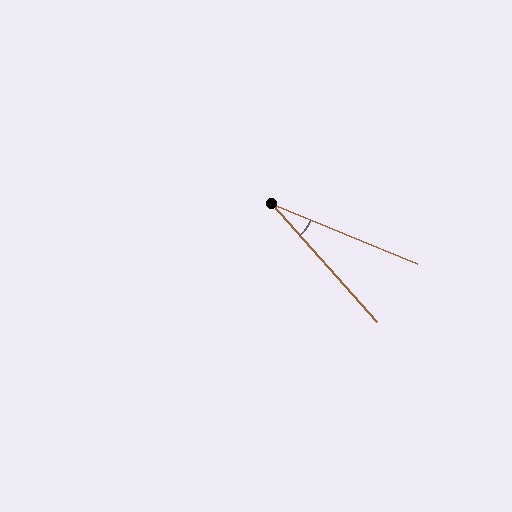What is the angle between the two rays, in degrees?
Approximately 26 degrees.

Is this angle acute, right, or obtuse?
It is acute.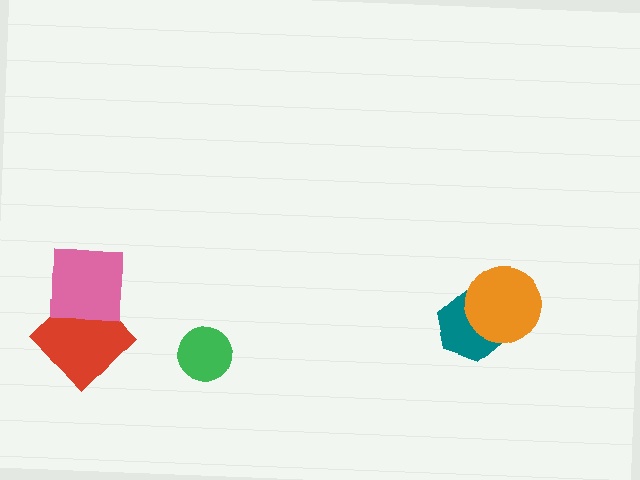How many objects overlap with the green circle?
0 objects overlap with the green circle.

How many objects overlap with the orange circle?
1 object overlaps with the orange circle.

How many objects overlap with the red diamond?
1 object overlaps with the red diamond.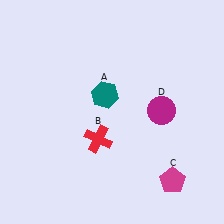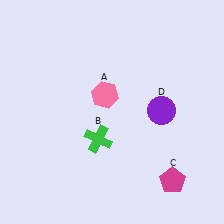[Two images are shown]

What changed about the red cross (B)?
In Image 1, B is red. In Image 2, it changed to green.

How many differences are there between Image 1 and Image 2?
There are 3 differences between the two images.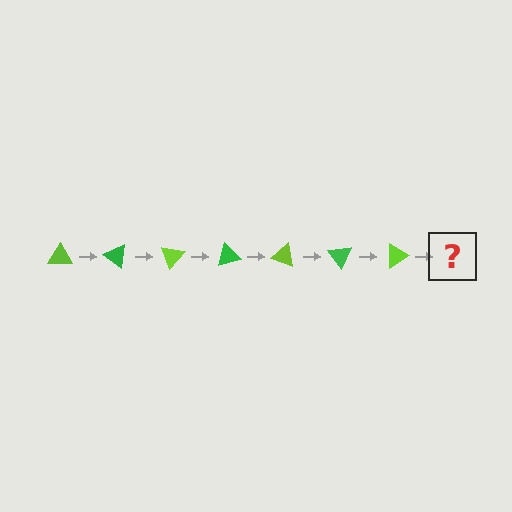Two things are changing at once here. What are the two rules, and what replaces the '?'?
The two rules are that it rotates 35 degrees each step and the color cycles through lime and green. The '?' should be a green triangle, rotated 245 degrees from the start.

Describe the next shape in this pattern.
It should be a green triangle, rotated 245 degrees from the start.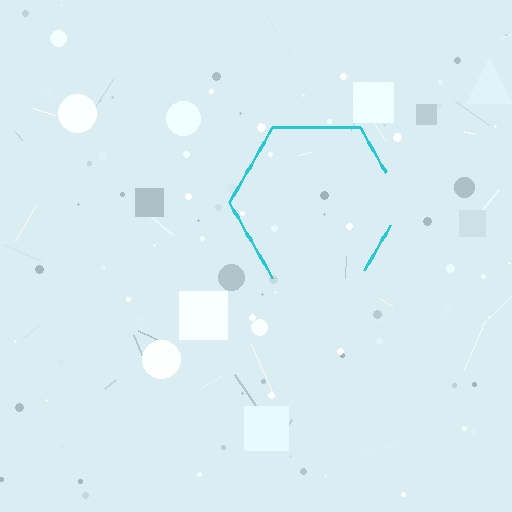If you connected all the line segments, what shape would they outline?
They would outline a hexagon.